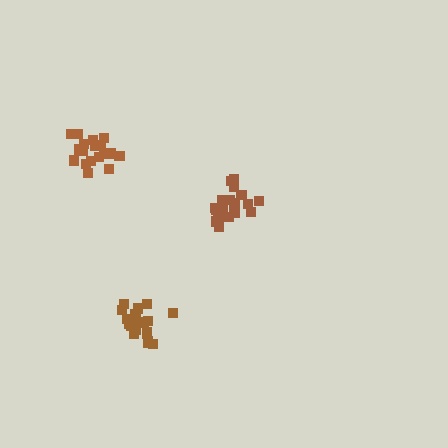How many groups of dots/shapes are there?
There are 3 groups.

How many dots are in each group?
Group 1: 21 dots, Group 2: 20 dots, Group 3: 20 dots (61 total).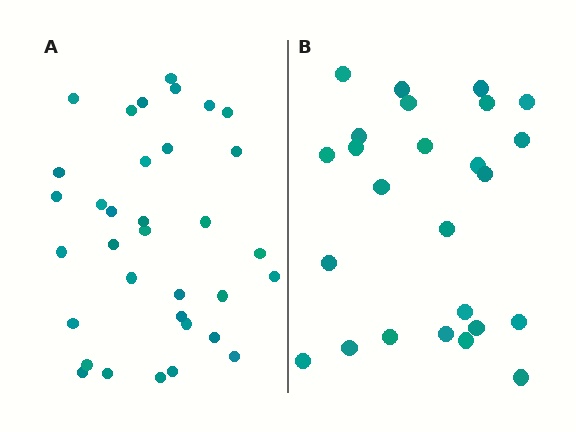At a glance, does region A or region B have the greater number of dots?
Region A (the left region) has more dots.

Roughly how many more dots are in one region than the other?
Region A has roughly 8 or so more dots than region B.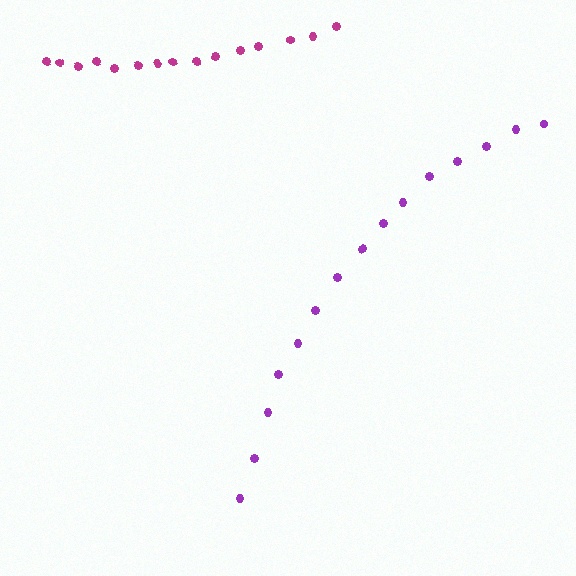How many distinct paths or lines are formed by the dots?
There are 2 distinct paths.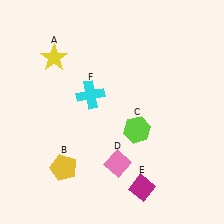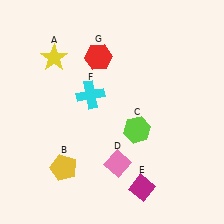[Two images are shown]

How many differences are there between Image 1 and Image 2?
There is 1 difference between the two images.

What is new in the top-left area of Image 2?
A red hexagon (G) was added in the top-left area of Image 2.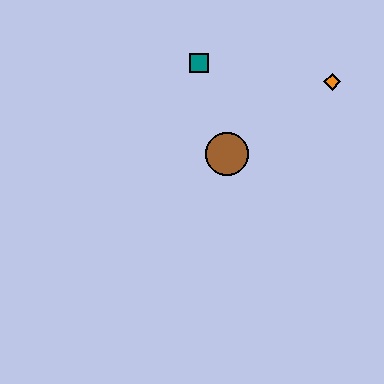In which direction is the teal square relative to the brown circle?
The teal square is above the brown circle.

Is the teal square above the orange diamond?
Yes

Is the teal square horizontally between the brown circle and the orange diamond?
No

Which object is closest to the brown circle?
The teal square is closest to the brown circle.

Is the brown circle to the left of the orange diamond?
Yes